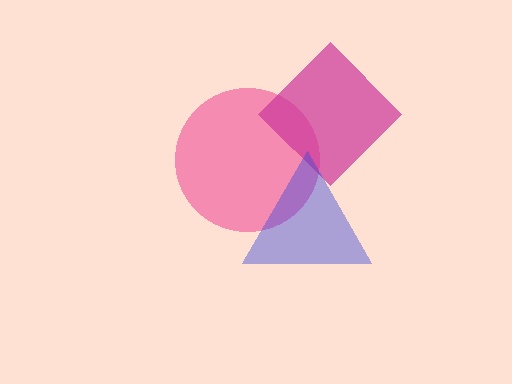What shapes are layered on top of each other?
The layered shapes are: a pink circle, a magenta diamond, a blue triangle.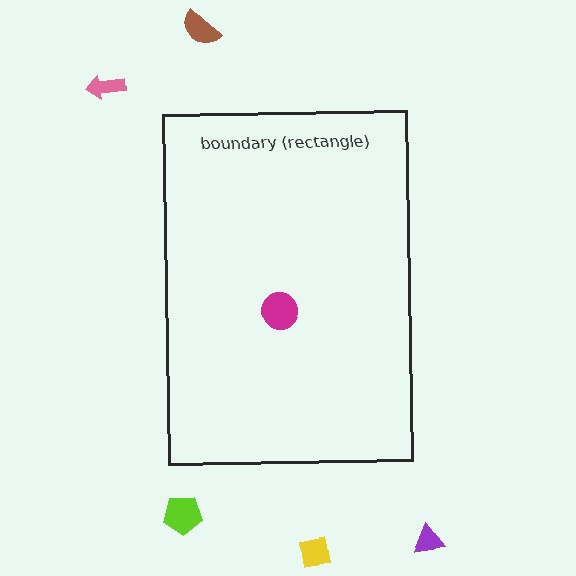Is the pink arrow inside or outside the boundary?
Outside.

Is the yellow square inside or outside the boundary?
Outside.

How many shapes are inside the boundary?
1 inside, 5 outside.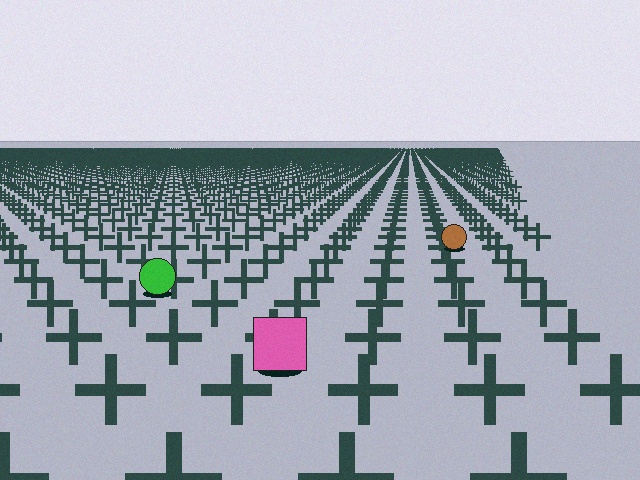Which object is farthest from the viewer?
The brown circle is farthest from the viewer. It appears smaller and the ground texture around it is denser.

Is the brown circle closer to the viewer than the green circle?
No. The green circle is closer — you can tell from the texture gradient: the ground texture is coarser near it.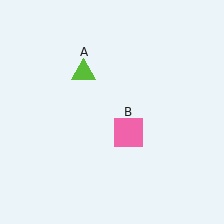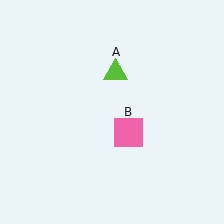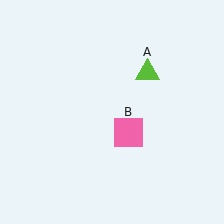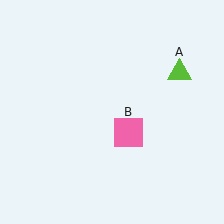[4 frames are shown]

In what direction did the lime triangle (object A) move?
The lime triangle (object A) moved right.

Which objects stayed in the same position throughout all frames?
Pink square (object B) remained stationary.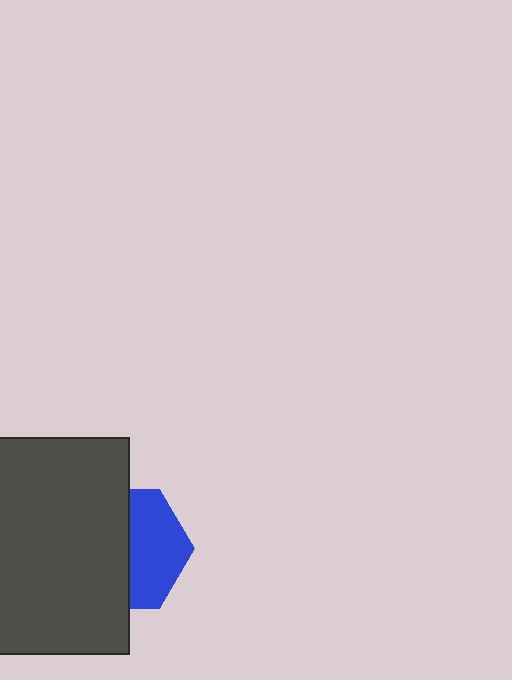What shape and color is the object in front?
The object in front is a dark gray rectangle.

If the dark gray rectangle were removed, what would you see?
You would see the complete blue hexagon.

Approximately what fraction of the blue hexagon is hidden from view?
Roughly 54% of the blue hexagon is hidden behind the dark gray rectangle.